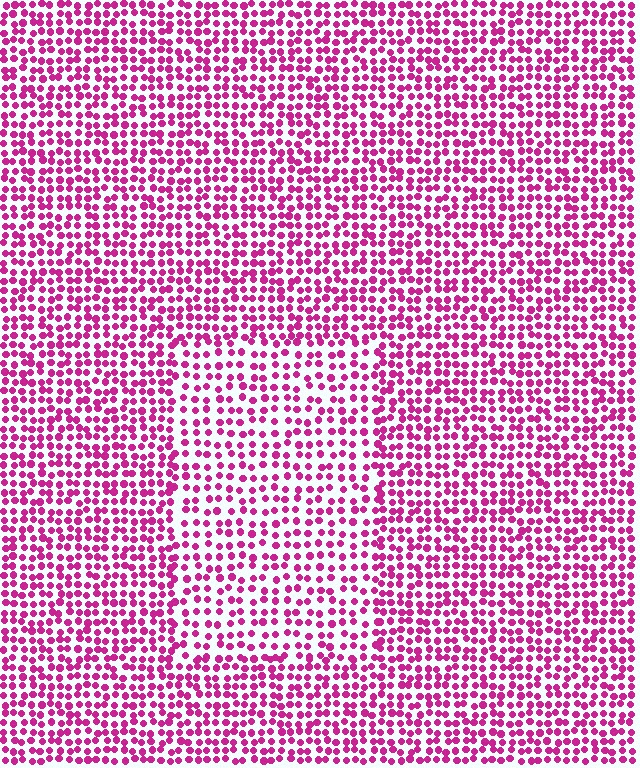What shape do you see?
I see a rectangle.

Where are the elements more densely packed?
The elements are more densely packed outside the rectangle boundary.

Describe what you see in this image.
The image contains small magenta elements arranged at two different densities. A rectangle-shaped region is visible where the elements are less densely packed than the surrounding area.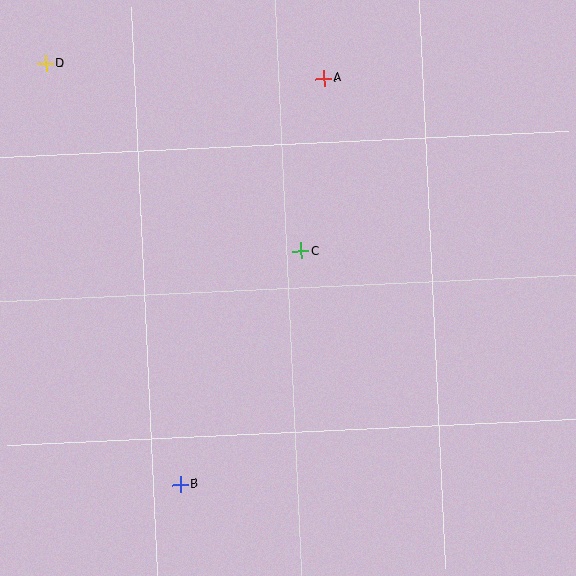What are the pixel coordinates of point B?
Point B is at (180, 485).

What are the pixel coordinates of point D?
Point D is at (46, 64).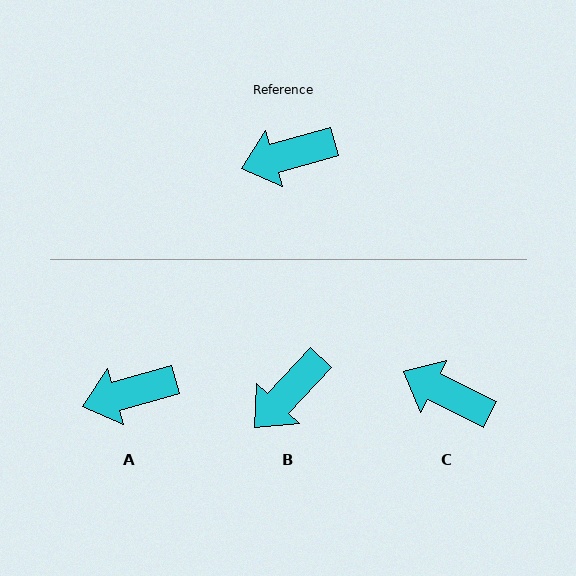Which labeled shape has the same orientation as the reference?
A.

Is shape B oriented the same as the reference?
No, it is off by about 30 degrees.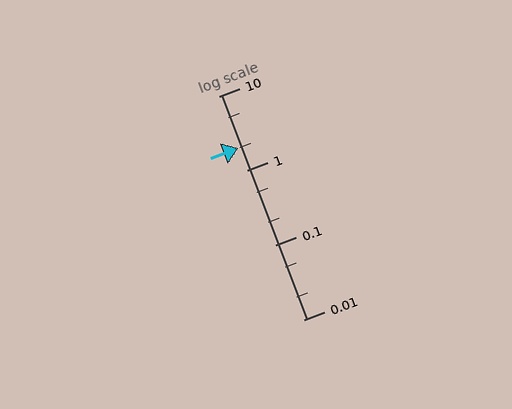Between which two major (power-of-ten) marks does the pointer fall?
The pointer is between 1 and 10.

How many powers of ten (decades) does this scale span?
The scale spans 3 decades, from 0.01 to 10.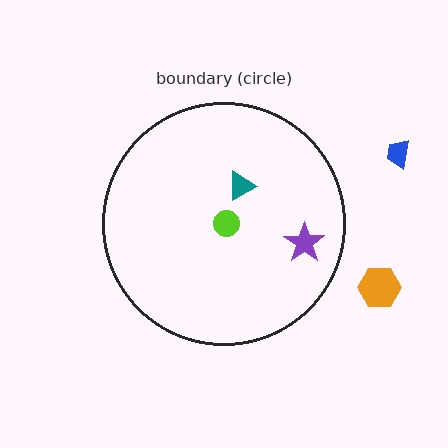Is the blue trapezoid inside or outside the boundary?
Outside.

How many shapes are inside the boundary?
3 inside, 2 outside.